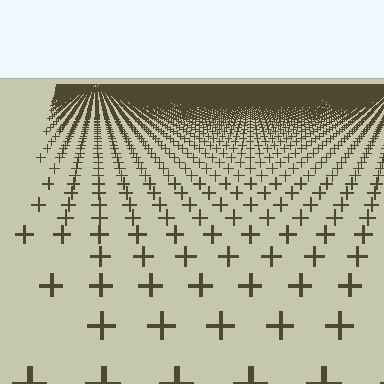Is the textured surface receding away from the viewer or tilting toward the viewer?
The surface is receding away from the viewer. Texture elements get smaller and denser toward the top.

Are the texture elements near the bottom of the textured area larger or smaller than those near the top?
Larger. Near the bottom, elements are closer to the viewer and appear at a bigger on-screen size.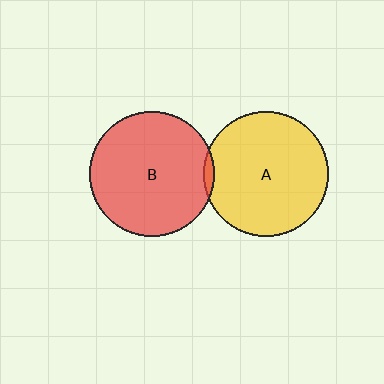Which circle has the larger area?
Circle A (yellow).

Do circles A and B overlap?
Yes.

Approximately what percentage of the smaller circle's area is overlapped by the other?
Approximately 5%.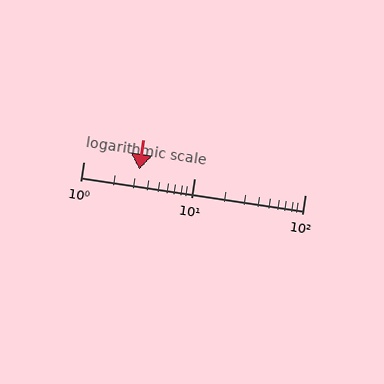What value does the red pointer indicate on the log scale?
The pointer indicates approximately 3.2.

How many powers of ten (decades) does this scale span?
The scale spans 2 decades, from 1 to 100.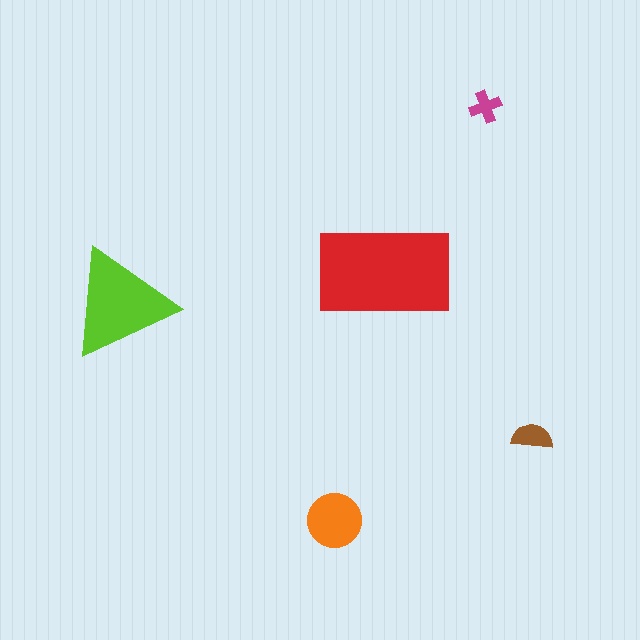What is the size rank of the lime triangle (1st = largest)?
2nd.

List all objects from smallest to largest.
The magenta cross, the brown semicircle, the orange circle, the lime triangle, the red rectangle.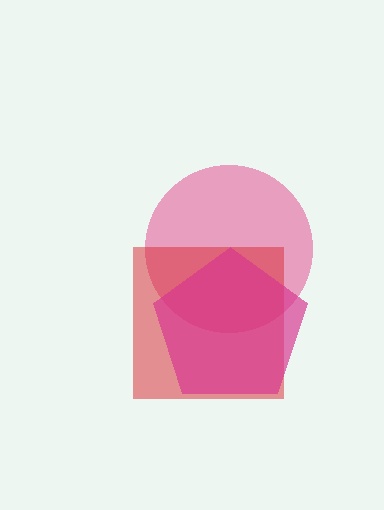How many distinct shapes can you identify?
There are 3 distinct shapes: a pink circle, a red square, a magenta pentagon.